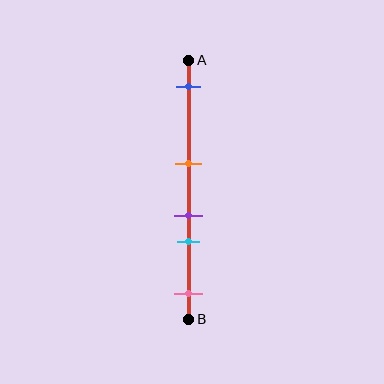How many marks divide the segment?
There are 5 marks dividing the segment.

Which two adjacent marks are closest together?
The purple and cyan marks are the closest adjacent pair.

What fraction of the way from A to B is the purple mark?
The purple mark is approximately 60% (0.6) of the way from A to B.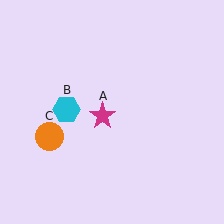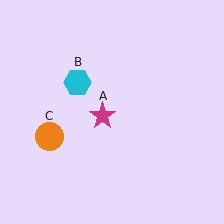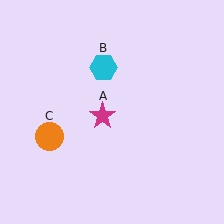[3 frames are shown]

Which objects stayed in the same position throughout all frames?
Magenta star (object A) and orange circle (object C) remained stationary.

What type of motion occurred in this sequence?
The cyan hexagon (object B) rotated clockwise around the center of the scene.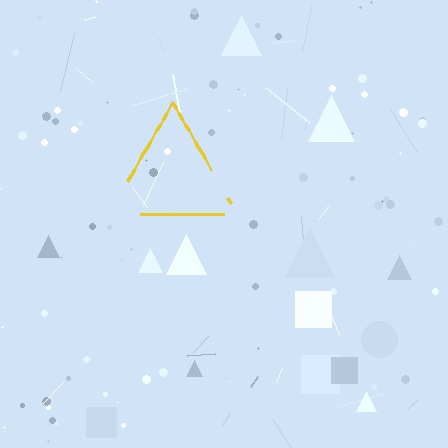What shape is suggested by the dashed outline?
The dashed outline suggests a triangle.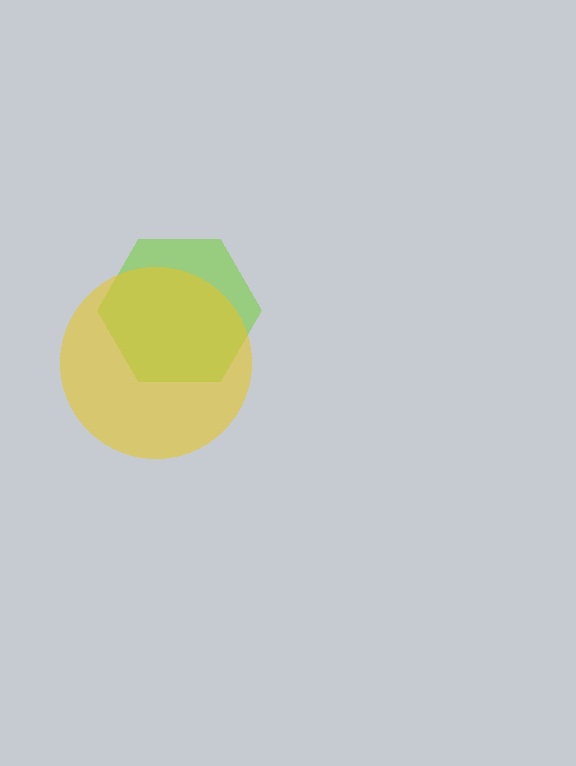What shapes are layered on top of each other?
The layered shapes are: a lime hexagon, a yellow circle.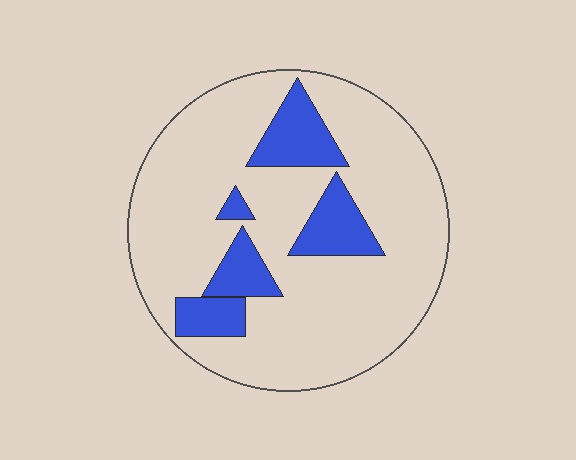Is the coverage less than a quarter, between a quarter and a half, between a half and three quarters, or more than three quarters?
Less than a quarter.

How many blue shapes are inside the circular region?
5.